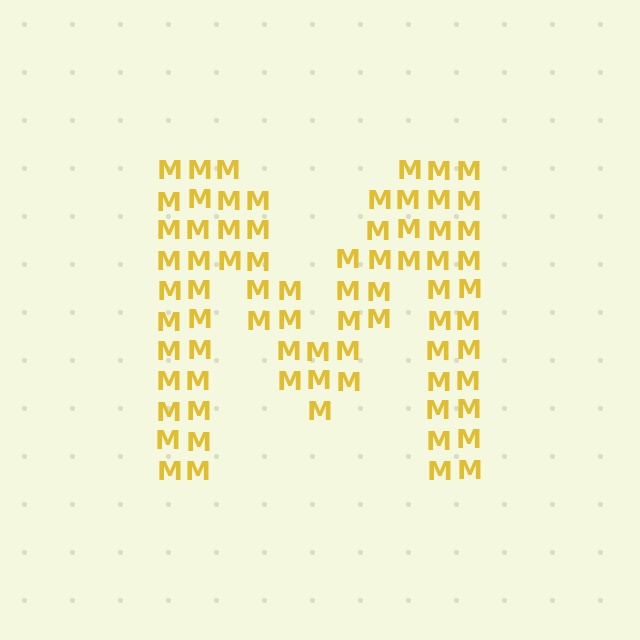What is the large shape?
The large shape is the letter M.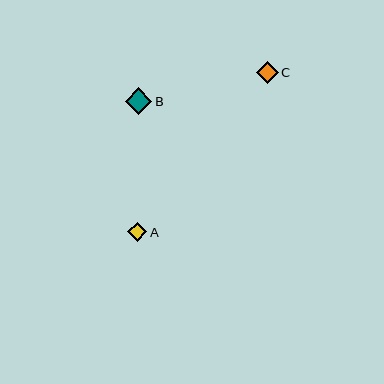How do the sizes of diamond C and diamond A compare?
Diamond C and diamond A are approximately the same size.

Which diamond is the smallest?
Diamond A is the smallest with a size of approximately 20 pixels.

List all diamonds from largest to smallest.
From largest to smallest: B, C, A.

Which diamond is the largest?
Diamond B is the largest with a size of approximately 27 pixels.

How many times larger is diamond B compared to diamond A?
Diamond B is approximately 1.4 times the size of diamond A.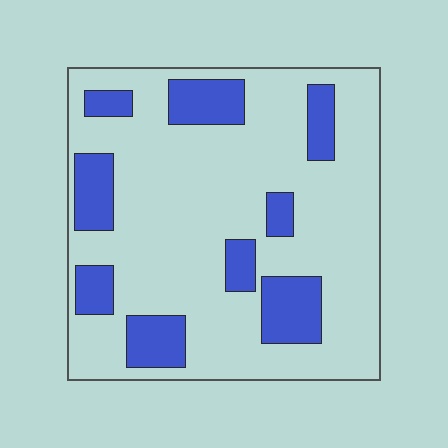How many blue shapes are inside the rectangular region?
9.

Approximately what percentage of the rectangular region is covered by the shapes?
Approximately 25%.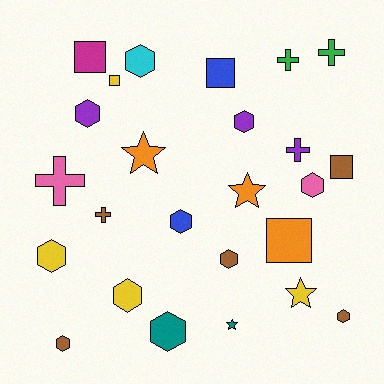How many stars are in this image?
There are 4 stars.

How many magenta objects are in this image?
There is 1 magenta object.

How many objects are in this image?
There are 25 objects.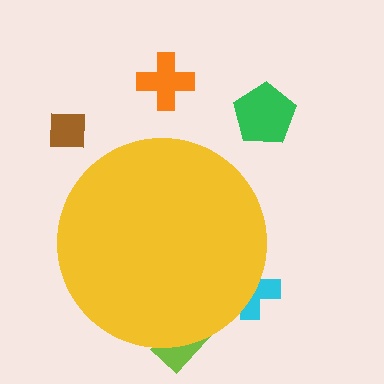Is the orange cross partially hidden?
No, the orange cross is fully visible.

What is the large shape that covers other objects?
A yellow circle.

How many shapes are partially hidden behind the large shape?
2 shapes are partially hidden.